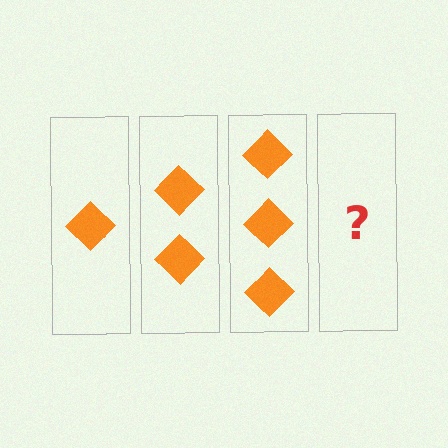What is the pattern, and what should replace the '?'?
The pattern is that each step adds one more diamond. The '?' should be 4 diamonds.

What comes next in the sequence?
The next element should be 4 diamonds.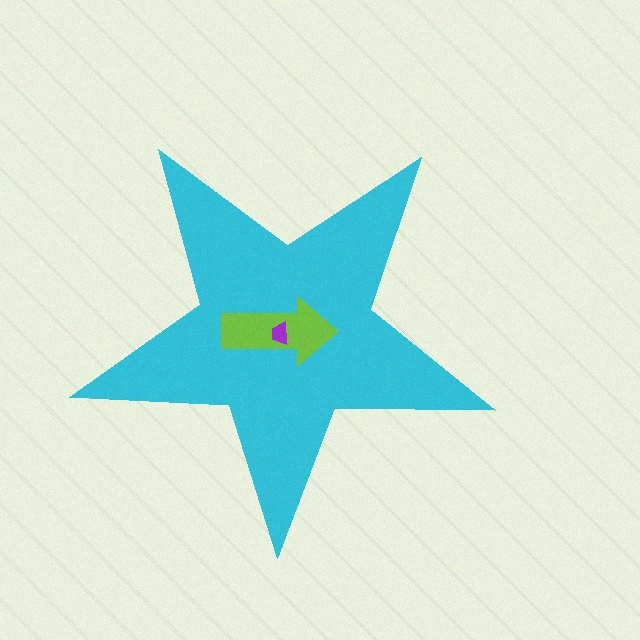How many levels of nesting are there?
3.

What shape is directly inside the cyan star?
The lime arrow.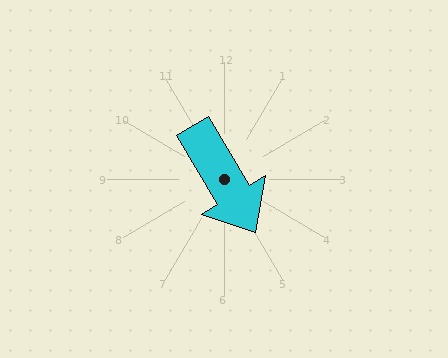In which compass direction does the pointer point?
Southeast.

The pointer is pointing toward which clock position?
Roughly 5 o'clock.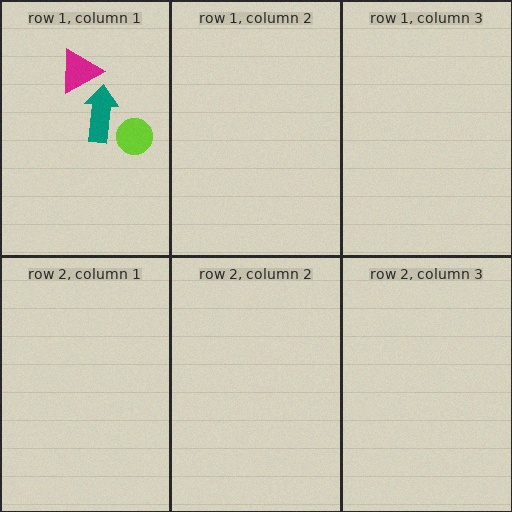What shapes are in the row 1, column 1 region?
The lime circle, the magenta triangle, the teal arrow.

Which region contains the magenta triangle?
The row 1, column 1 region.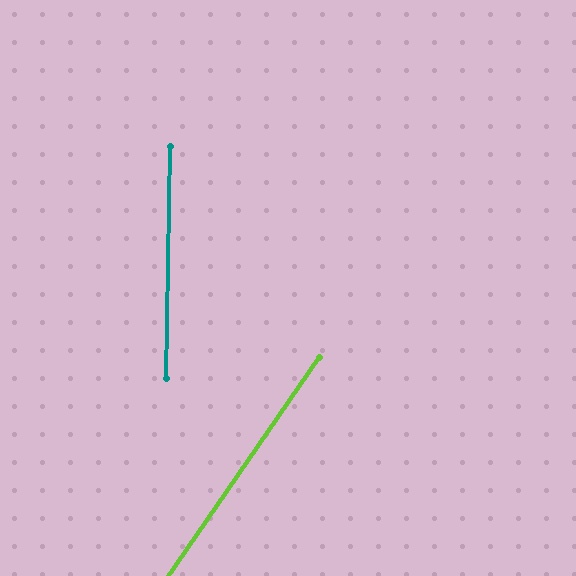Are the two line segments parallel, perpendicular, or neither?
Neither parallel nor perpendicular — they differ by about 34°.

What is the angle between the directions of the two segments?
Approximately 34 degrees.